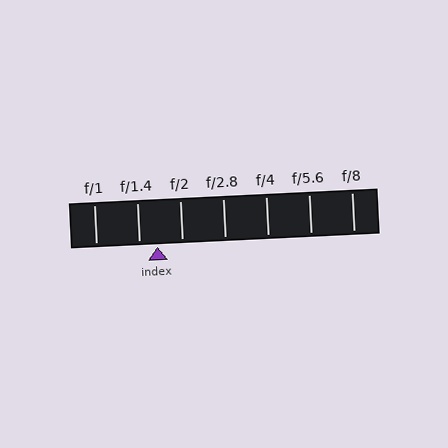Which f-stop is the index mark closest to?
The index mark is closest to f/1.4.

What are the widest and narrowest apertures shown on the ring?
The widest aperture shown is f/1 and the narrowest is f/8.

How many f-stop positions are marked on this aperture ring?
There are 7 f-stop positions marked.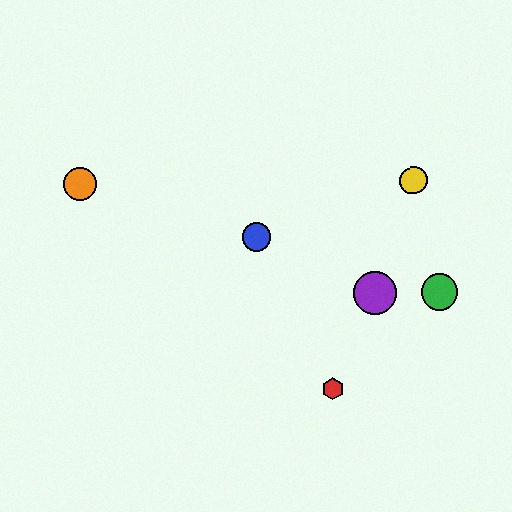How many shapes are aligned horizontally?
2 shapes (the green circle, the purple circle) are aligned horizontally.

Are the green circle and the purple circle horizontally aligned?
Yes, both are at y≈292.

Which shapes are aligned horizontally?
The green circle, the purple circle are aligned horizontally.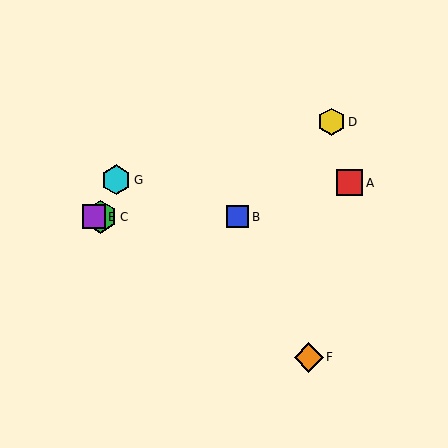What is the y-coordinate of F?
Object F is at y≈357.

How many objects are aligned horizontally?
3 objects (B, C, E) are aligned horizontally.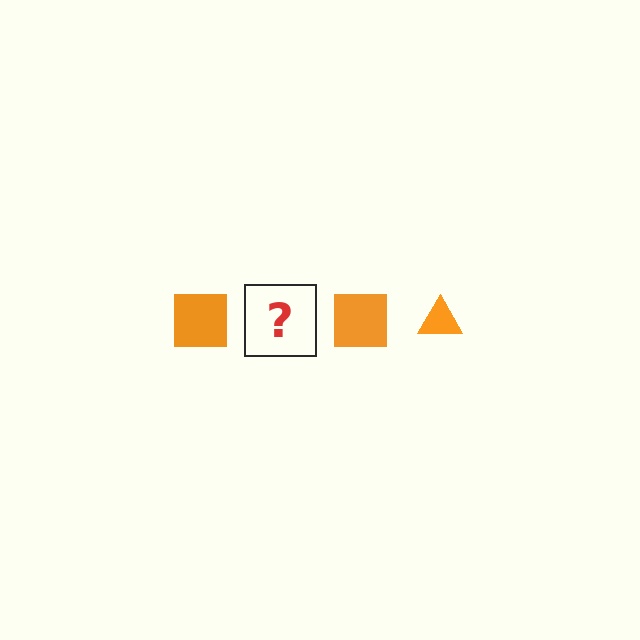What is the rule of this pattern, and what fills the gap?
The rule is that the pattern cycles through square, triangle shapes in orange. The gap should be filled with an orange triangle.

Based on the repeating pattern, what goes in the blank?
The blank should be an orange triangle.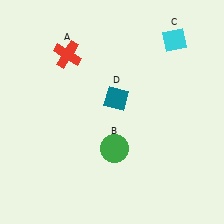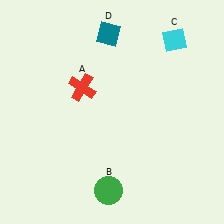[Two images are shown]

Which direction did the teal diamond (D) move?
The teal diamond (D) moved up.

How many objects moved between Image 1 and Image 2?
3 objects moved between the two images.